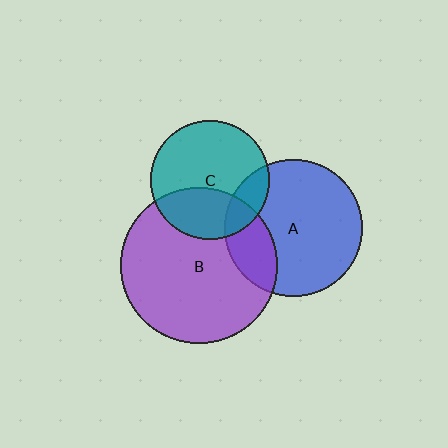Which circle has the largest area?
Circle B (purple).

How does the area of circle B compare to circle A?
Approximately 1.3 times.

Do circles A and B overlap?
Yes.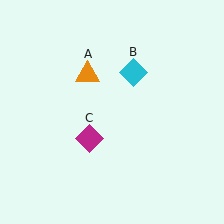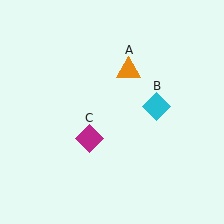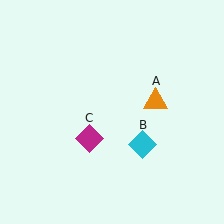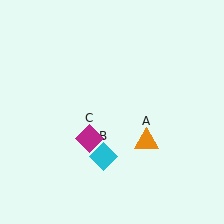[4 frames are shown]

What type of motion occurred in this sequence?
The orange triangle (object A), cyan diamond (object B) rotated clockwise around the center of the scene.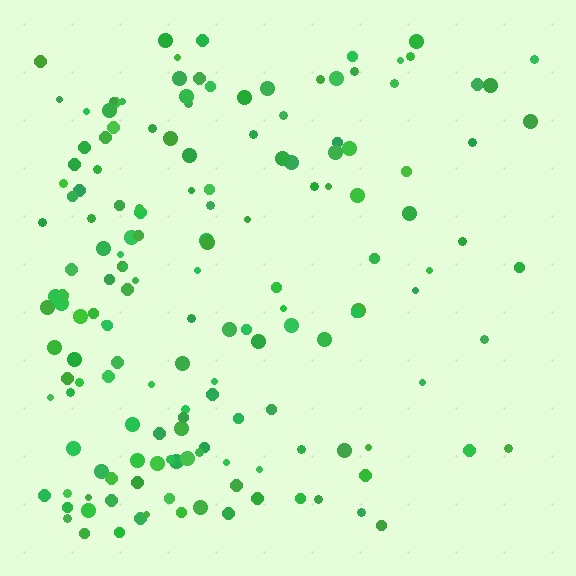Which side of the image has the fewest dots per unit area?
The right.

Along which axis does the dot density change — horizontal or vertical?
Horizontal.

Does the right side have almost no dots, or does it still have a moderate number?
Still a moderate number, just noticeably fewer than the left.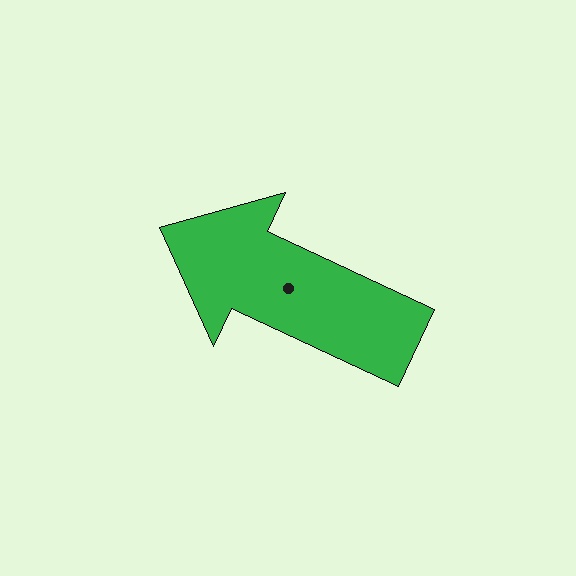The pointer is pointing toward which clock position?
Roughly 10 o'clock.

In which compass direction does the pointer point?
Northwest.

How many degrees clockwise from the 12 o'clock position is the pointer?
Approximately 295 degrees.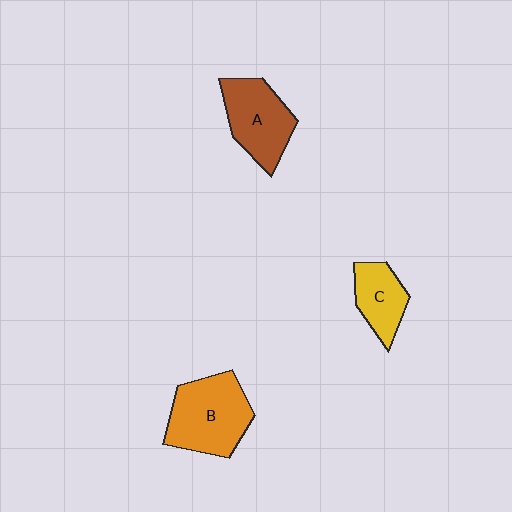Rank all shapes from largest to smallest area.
From largest to smallest: B (orange), A (brown), C (yellow).